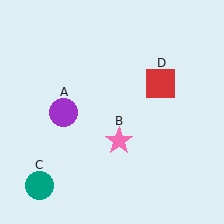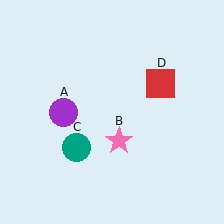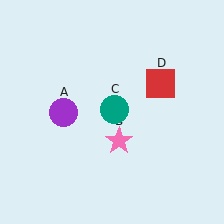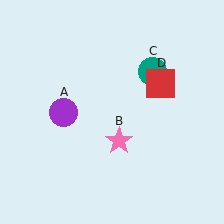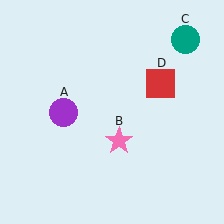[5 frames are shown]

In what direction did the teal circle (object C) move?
The teal circle (object C) moved up and to the right.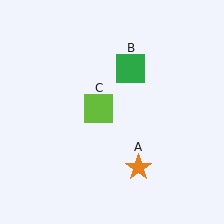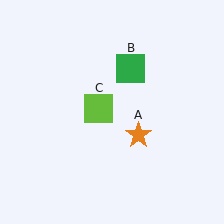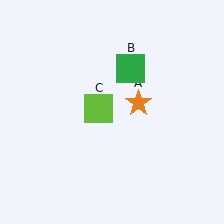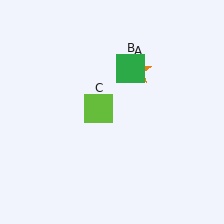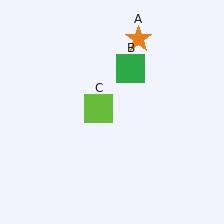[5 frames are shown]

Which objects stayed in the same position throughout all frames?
Green square (object B) and lime square (object C) remained stationary.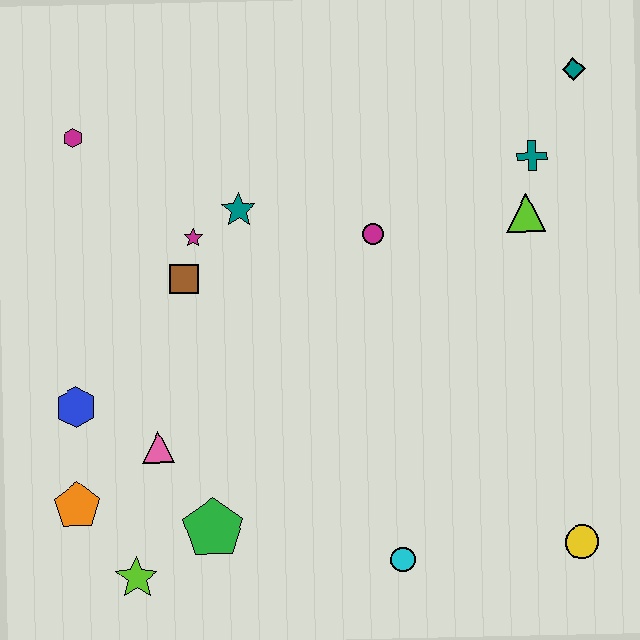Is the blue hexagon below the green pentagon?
No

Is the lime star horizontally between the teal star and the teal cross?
No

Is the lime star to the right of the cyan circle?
No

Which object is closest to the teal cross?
The lime triangle is closest to the teal cross.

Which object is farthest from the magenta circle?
The lime star is farthest from the magenta circle.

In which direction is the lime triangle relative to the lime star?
The lime triangle is to the right of the lime star.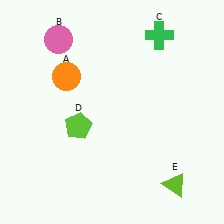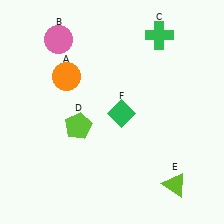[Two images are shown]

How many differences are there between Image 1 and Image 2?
There is 1 difference between the two images.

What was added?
A green diamond (F) was added in Image 2.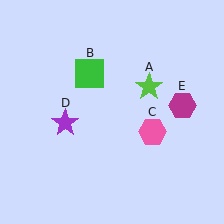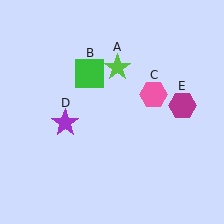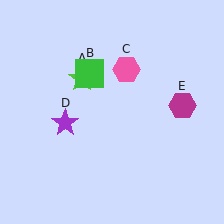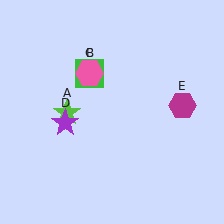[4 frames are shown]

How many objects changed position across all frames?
2 objects changed position: lime star (object A), pink hexagon (object C).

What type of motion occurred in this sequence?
The lime star (object A), pink hexagon (object C) rotated counterclockwise around the center of the scene.